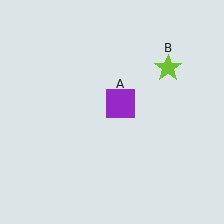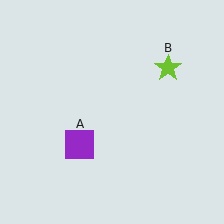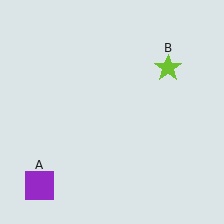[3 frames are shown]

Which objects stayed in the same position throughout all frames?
Lime star (object B) remained stationary.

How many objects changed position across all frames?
1 object changed position: purple square (object A).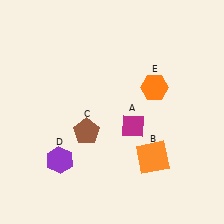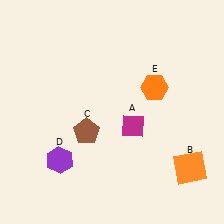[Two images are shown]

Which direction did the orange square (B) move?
The orange square (B) moved right.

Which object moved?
The orange square (B) moved right.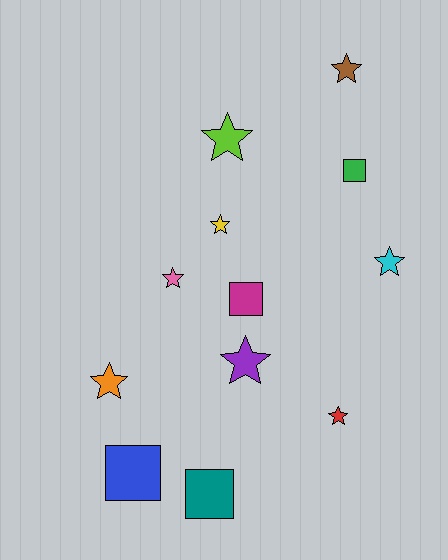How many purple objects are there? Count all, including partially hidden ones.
There is 1 purple object.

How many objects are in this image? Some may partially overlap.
There are 12 objects.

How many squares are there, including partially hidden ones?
There are 4 squares.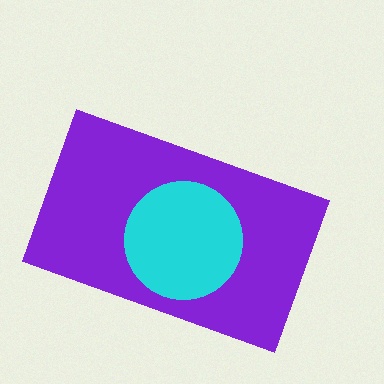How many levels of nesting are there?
2.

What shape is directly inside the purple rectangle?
The cyan circle.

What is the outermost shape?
The purple rectangle.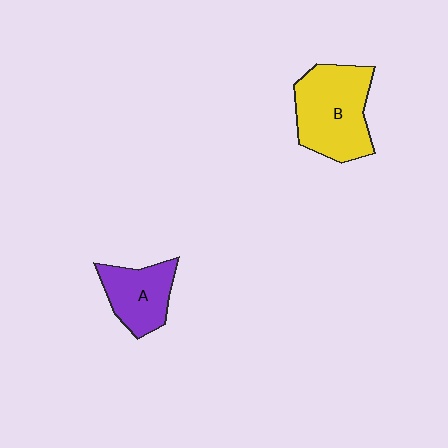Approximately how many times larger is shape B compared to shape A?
Approximately 1.6 times.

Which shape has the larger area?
Shape B (yellow).